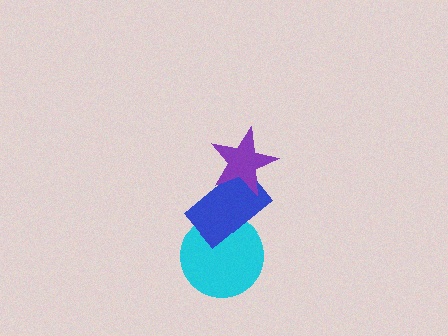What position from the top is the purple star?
The purple star is 1st from the top.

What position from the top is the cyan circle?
The cyan circle is 3rd from the top.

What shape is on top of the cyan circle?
The blue rectangle is on top of the cyan circle.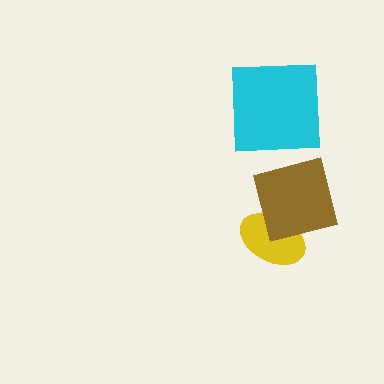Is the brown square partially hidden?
No, no other shape covers it.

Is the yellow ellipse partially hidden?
Yes, it is partially covered by another shape.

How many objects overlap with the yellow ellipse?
1 object overlaps with the yellow ellipse.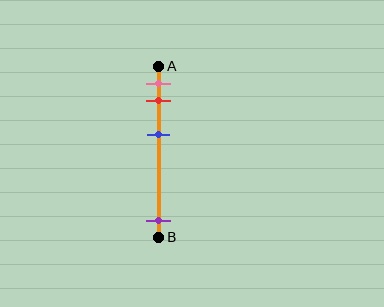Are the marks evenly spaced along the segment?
No, the marks are not evenly spaced.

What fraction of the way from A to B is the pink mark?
The pink mark is approximately 10% (0.1) of the way from A to B.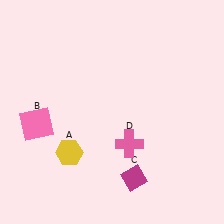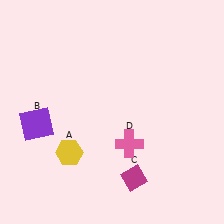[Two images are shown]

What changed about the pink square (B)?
In Image 1, B is pink. In Image 2, it changed to purple.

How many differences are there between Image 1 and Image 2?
There is 1 difference between the two images.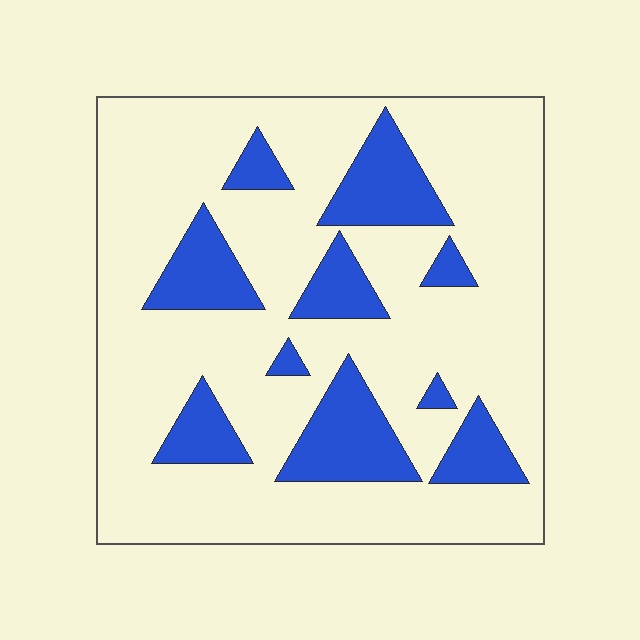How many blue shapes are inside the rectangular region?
10.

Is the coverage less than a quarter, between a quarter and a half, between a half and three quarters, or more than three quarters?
Less than a quarter.